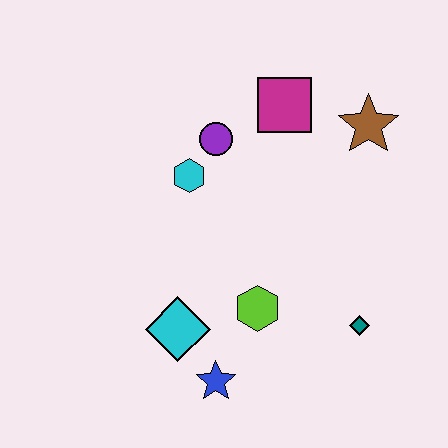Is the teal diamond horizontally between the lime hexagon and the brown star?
Yes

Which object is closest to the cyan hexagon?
The purple circle is closest to the cyan hexagon.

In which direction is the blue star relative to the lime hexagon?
The blue star is below the lime hexagon.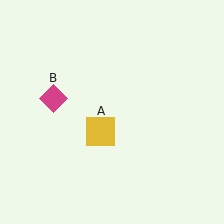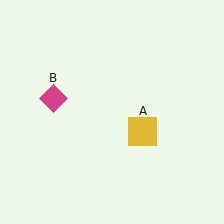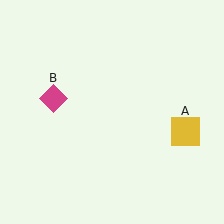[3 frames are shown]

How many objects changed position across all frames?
1 object changed position: yellow square (object A).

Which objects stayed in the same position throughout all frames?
Magenta diamond (object B) remained stationary.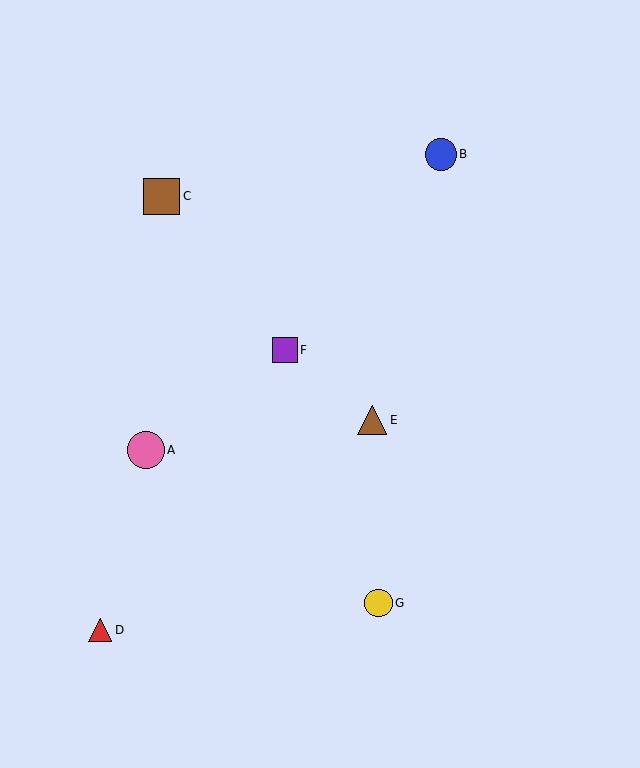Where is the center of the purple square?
The center of the purple square is at (285, 350).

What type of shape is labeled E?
Shape E is a brown triangle.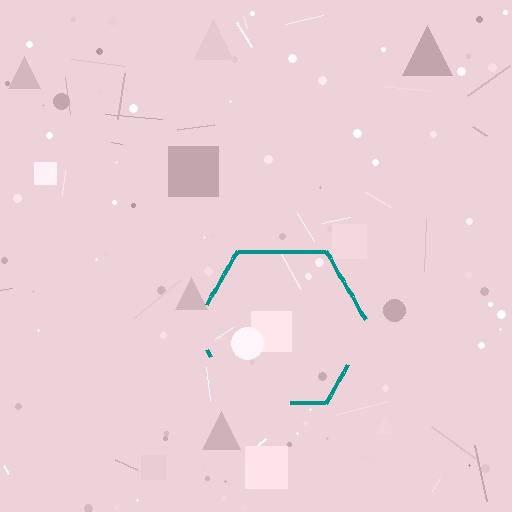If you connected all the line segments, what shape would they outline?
They would outline a hexagon.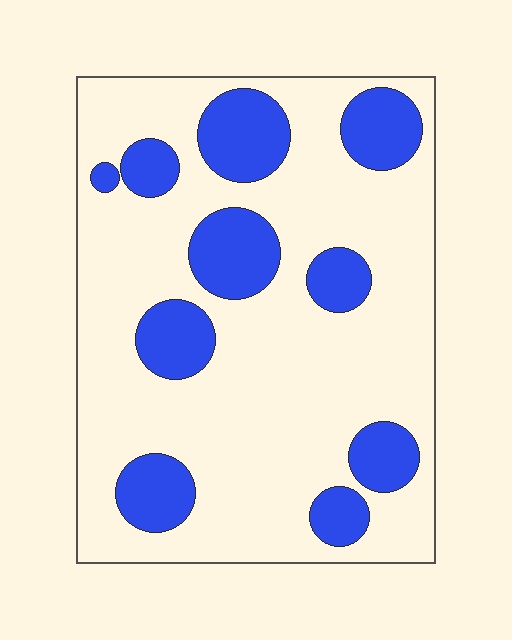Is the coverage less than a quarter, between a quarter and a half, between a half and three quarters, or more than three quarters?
Less than a quarter.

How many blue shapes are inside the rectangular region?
10.